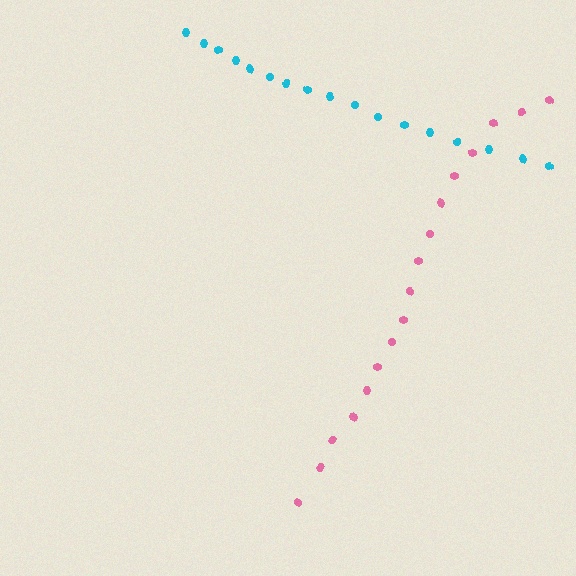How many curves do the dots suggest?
There are 2 distinct paths.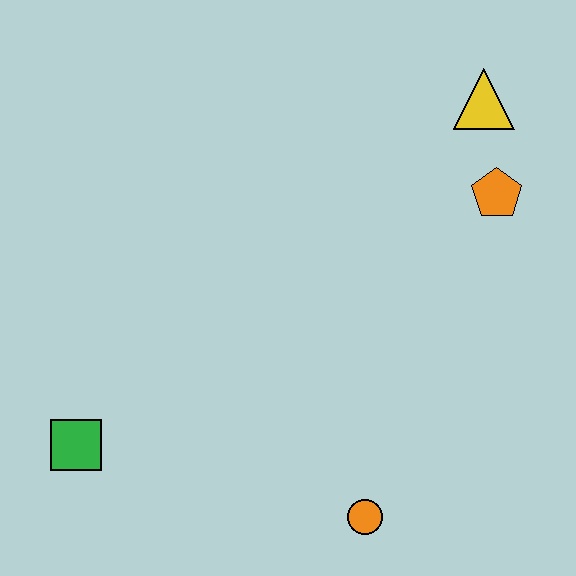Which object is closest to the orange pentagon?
The yellow triangle is closest to the orange pentagon.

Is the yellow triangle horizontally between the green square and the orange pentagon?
Yes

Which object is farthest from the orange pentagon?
The green square is farthest from the orange pentagon.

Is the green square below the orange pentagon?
Yes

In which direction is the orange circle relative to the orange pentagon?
The orange circle is below the orange pentagon.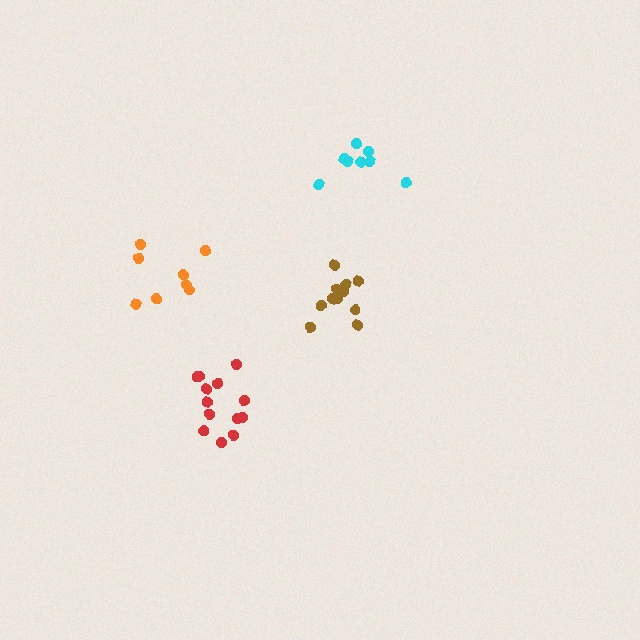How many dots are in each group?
Group 1: 8 dots, Group 2: 13 dots, Group 3: 11 dots, Group 4: 8 dots (40 total).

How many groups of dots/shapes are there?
There are 4 groups.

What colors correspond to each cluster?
The clusters are colored: orange, red, brown, cyan.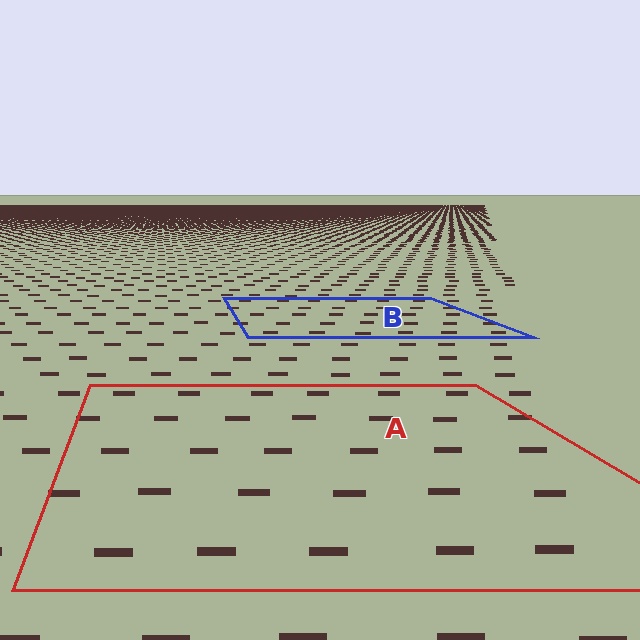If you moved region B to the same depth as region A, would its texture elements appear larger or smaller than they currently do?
They would appear larger. At a closer depth, the same texture elements are projected at a bigger on-screen size.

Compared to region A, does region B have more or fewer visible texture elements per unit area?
Region B has more texture elements per unit area — they are packed more densely because it is farther away.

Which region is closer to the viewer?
Region A is closer. The texture elements there are larger and more spread out.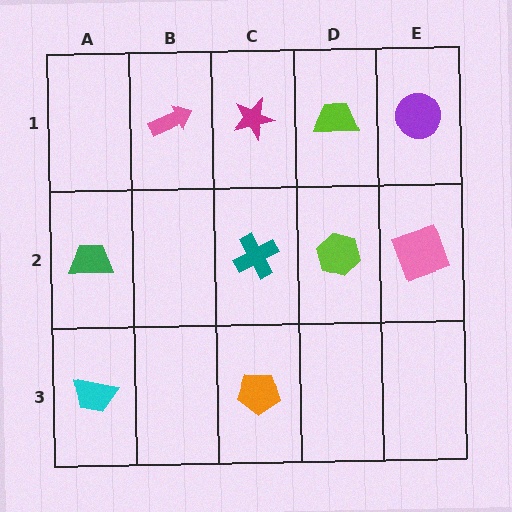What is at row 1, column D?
A lime trapezoid.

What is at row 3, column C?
An orange pentagon.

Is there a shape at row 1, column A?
No, that cell is empty.